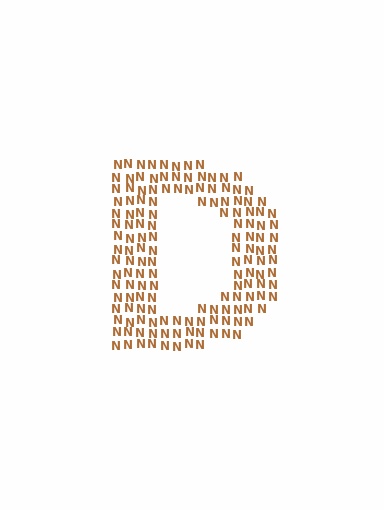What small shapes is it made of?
It is made of small letter N's.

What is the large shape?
The large shape is the letter D.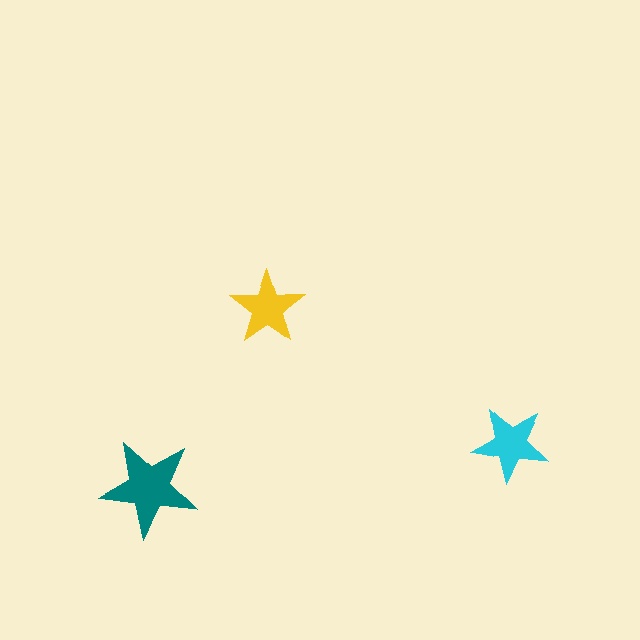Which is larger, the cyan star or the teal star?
The teal one.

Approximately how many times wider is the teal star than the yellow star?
About 1.5 times wider.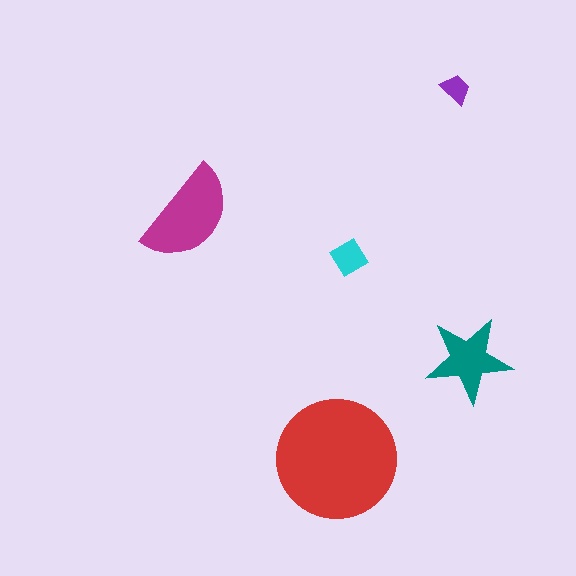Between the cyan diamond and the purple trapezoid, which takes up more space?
The cyan diamond.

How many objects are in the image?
There are 5 objects in the image.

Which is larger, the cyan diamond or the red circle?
The red circle.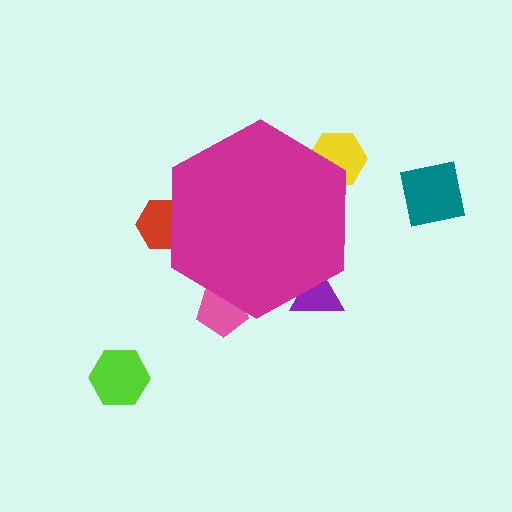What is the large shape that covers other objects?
A magenta hexagon.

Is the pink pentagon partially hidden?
Yes, the pink pentagon is partially hidden behind the magenta hexagon.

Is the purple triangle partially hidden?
Yes, the purple triangle is partially hidden behind the magenta hexagon.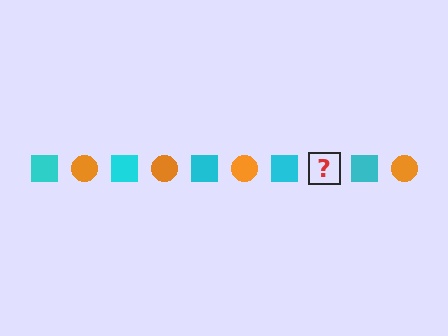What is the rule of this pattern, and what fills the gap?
The rule is that the pattern alternates between cyan square and orange circle. The gap should be filled with an orange circle.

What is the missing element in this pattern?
The missing element is an orange circle.